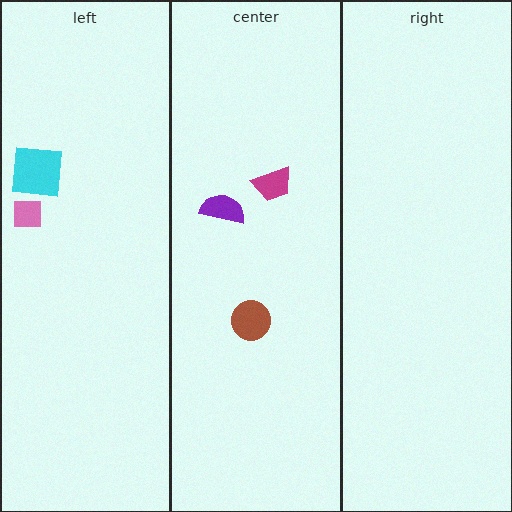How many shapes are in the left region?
2.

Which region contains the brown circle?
The center region.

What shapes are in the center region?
The magenta trapezoid, the purple semicircle, the brown circle.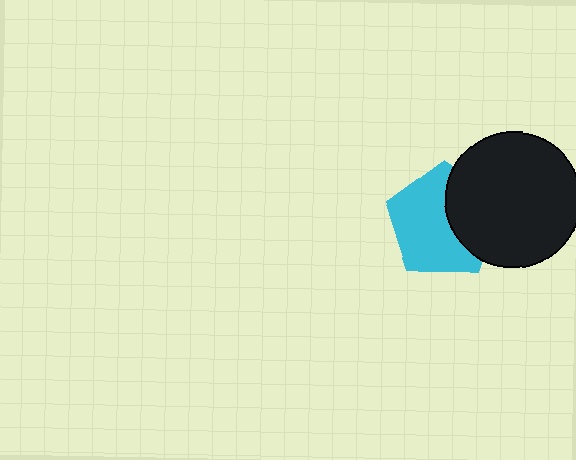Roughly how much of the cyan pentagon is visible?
About half of it is visible (roughly 64%).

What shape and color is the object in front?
The object in front is a black circle.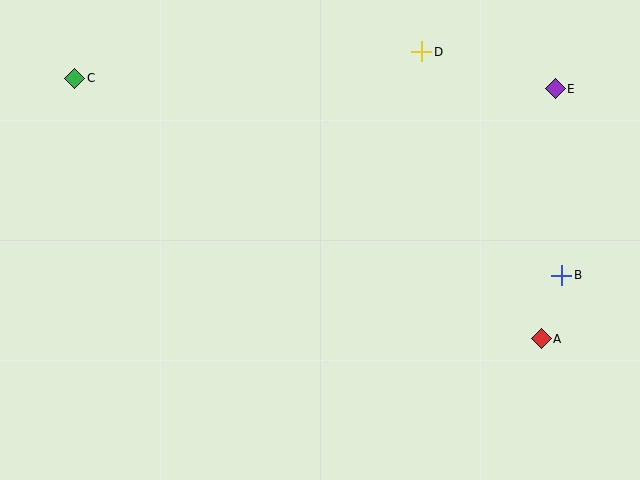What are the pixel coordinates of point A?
Point A is at (541, 339).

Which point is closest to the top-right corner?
Point E is closest to the top-right corner.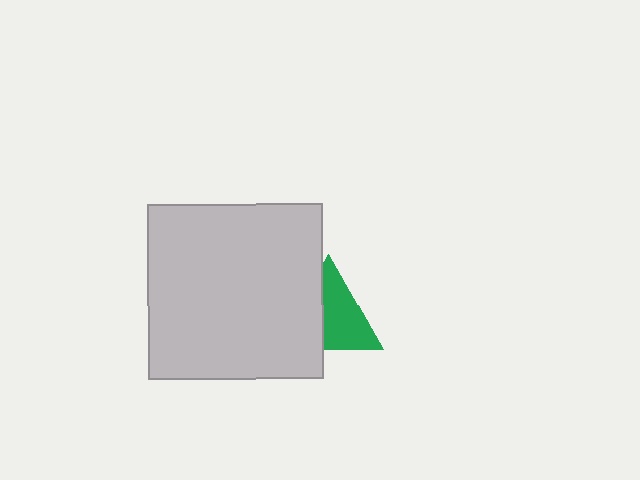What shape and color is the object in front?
The object in front is a light gray square.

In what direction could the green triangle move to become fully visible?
The green triangle could move right. That would shift it out from behind the light gray square entirely.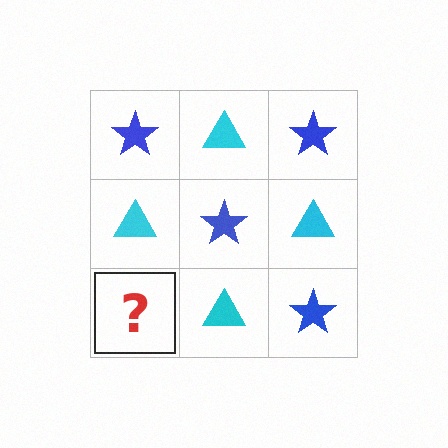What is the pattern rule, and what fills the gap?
The rule is that it alternates blue star and cyan triangle in a checkerboard pattern. The gap should be filled with a blue star.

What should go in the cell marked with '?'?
The missing cell should contain a blue star.